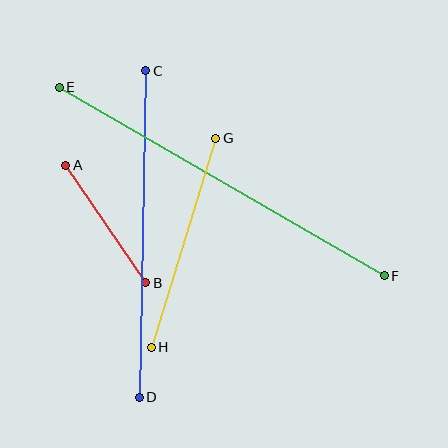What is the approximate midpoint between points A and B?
The midpoint is at approximately (106, 224) pixels.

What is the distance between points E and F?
The distance is approximately 376 pixels.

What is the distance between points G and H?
The distance is approximately 219 pixels.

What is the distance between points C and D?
The distance is approximately 326 pixels.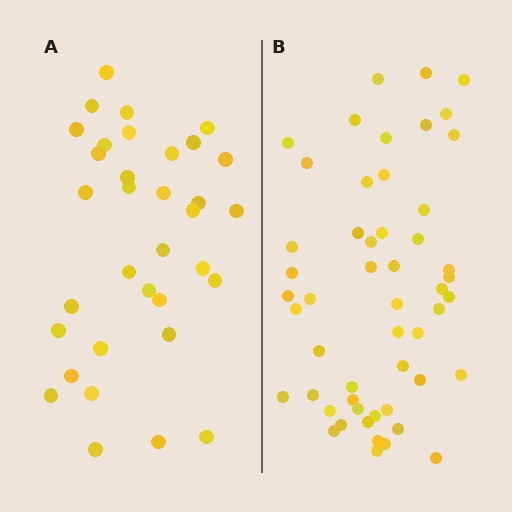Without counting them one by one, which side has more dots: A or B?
Region B (the right region) has more dots.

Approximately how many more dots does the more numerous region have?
Region B has approximately 20 more dots than region A.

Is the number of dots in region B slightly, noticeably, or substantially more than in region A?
Region B has substantially more. The ratio is roughly 1.5 to 1.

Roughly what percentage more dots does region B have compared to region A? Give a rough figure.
About 55% more.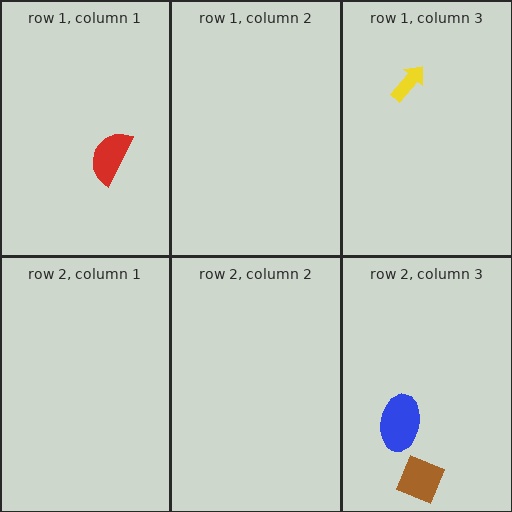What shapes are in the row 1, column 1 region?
The red semicircle.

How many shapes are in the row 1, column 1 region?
1.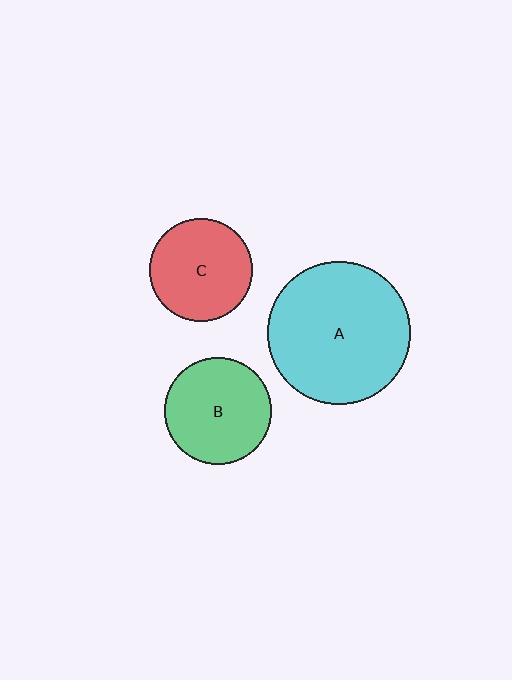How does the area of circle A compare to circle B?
Approximately 1.8 times.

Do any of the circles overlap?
No, none of the circles overlap.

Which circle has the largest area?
Circle A (cyan).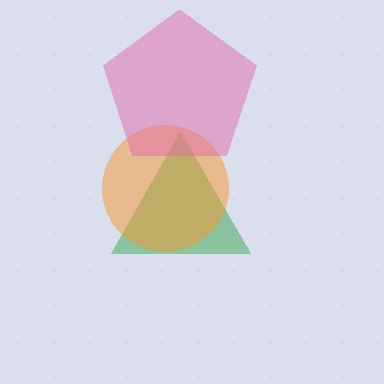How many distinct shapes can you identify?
There are 3 distinct shapes: a green triangle, an orange circle, a pink pentagon.